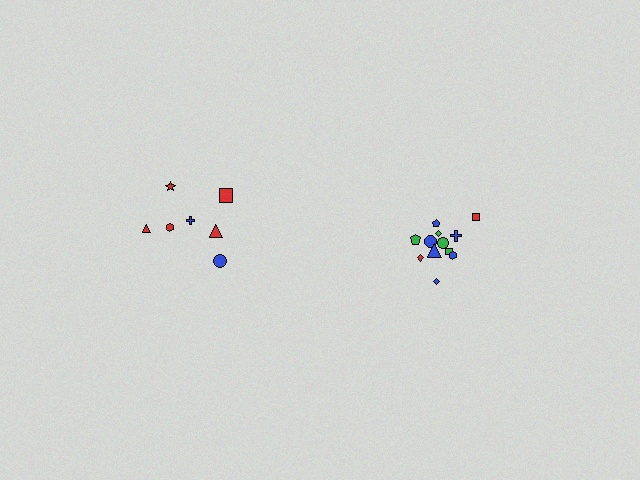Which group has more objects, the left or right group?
The right group.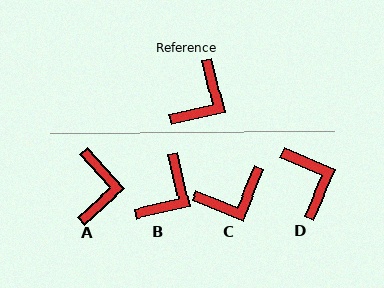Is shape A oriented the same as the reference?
No, it is off by about 29 degrees.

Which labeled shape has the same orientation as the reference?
B.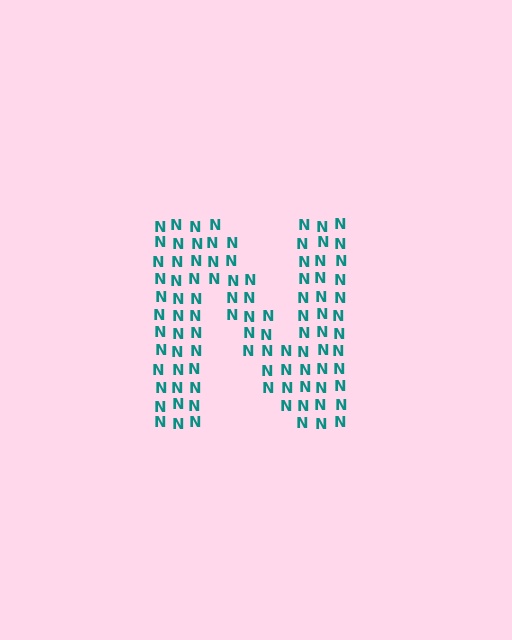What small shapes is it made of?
It is made of small letter N's.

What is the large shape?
The large shape is the letter N.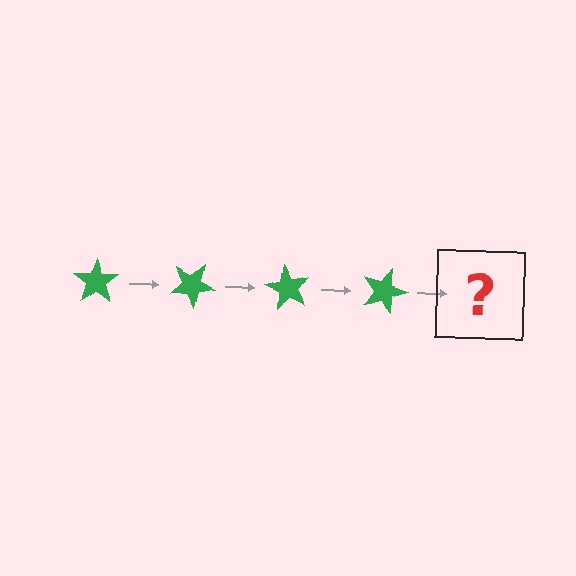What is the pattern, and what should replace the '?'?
The pattern is that the star rotates 30 degrees each step. The '?' should be a green star rotated 120 degrees.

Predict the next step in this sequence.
The next step is a green star rotated 120 degrees.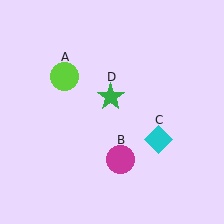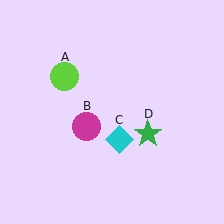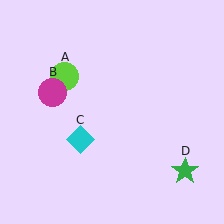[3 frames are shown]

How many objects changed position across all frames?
3 objects changed position: magenta circle (object B), cyan diamond (object C), green star (object D).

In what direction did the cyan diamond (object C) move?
The cyan diamond (object C) moved left.